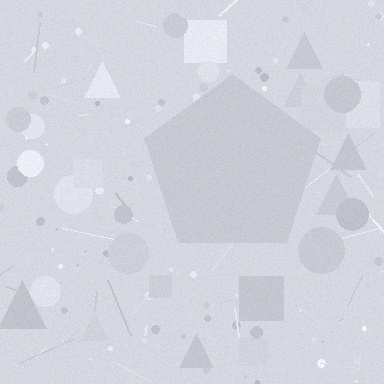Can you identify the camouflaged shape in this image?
The camouflaged shape is a pentagon.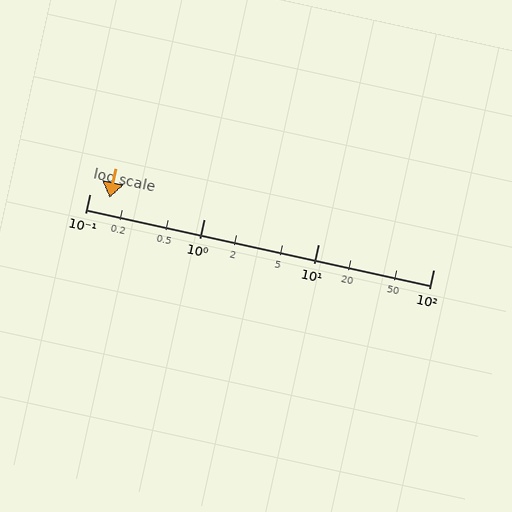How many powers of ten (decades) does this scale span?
The scale spans 3 decades, from 0.1 to 100.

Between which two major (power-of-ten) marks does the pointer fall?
The pointer is between 0.1 and 1.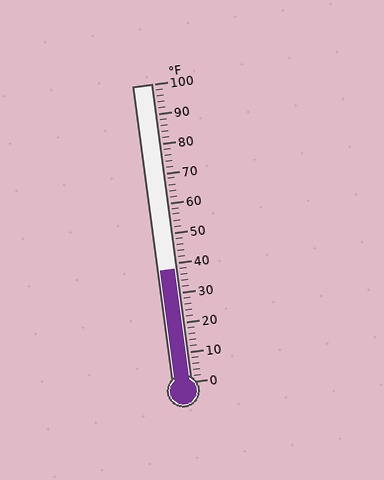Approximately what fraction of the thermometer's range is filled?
The thermometer is filled to approximately 40% of its range.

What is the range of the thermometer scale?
The thermometer scale ranges from 0°F to 100°F.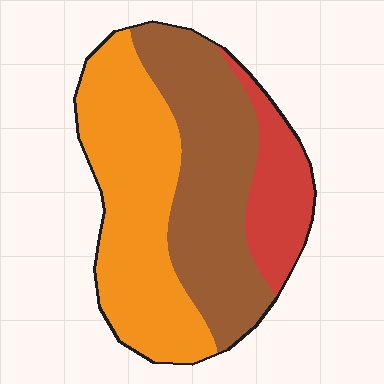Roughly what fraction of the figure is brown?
Brown covers about 40% of the figure.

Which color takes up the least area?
Red, at roughly 15%.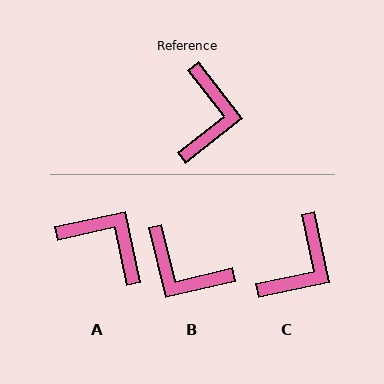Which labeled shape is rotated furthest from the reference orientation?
B, about 114 degrees away.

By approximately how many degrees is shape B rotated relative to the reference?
Approximately 114 degrees clockwise.